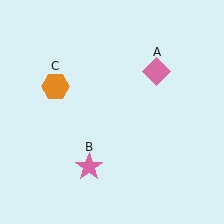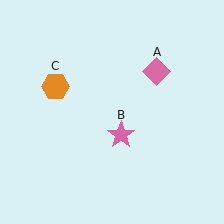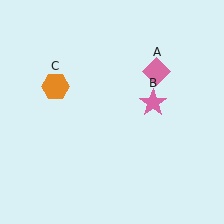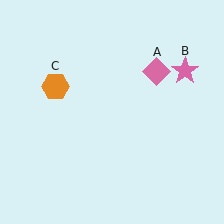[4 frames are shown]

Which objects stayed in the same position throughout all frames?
Pink diamond (object A) and orange hexagon (object C) remained stationary.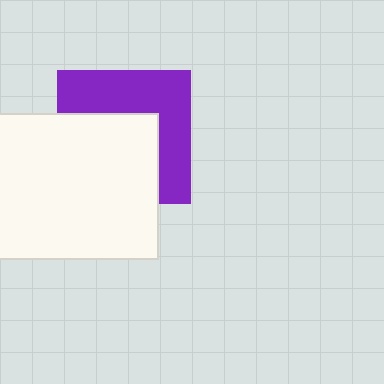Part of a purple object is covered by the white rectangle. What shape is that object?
It is a square.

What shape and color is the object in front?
The object in front is a white rectangle.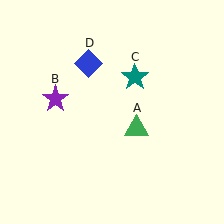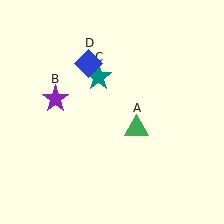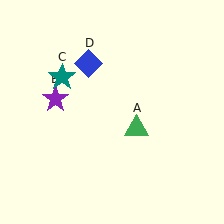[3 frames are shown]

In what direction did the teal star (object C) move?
The teal star (object C) moved left.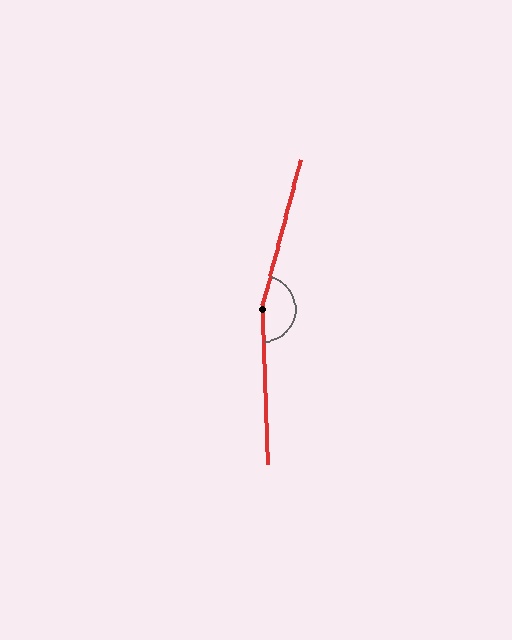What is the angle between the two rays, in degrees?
Approximately 164 degrees.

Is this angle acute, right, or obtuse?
It is obtuse.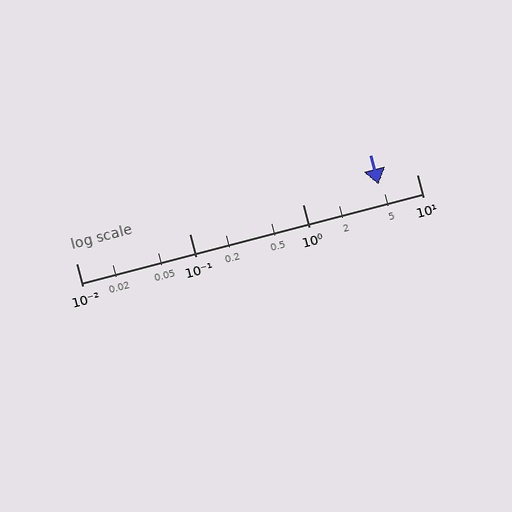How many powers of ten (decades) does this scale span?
The scale spans 3 decades, from 0.01 to 10.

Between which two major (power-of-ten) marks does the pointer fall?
The pointer is between 1 and 10.